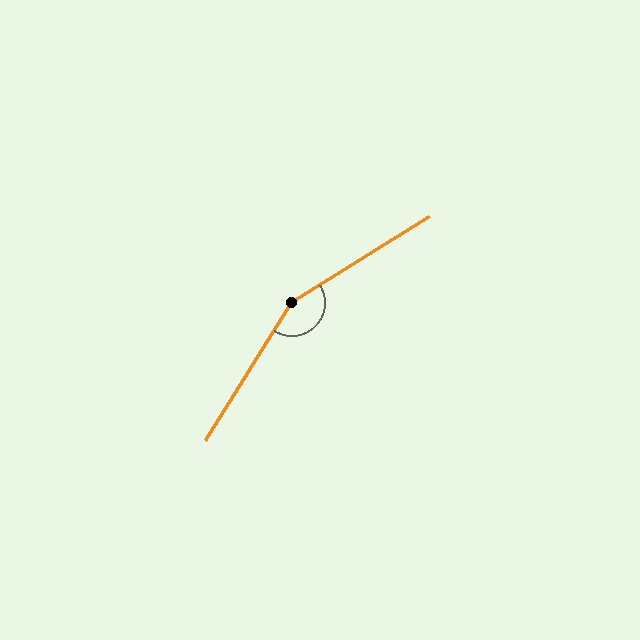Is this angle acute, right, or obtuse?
It is obtuse.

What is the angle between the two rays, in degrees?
Approximately 154 degrees.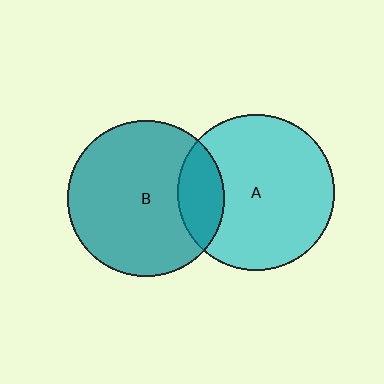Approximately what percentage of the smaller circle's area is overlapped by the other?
Approximately 20%.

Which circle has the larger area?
Circle B (teal).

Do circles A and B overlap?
Yes.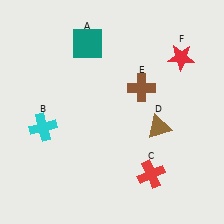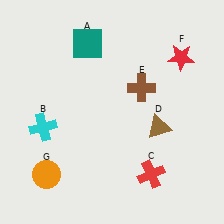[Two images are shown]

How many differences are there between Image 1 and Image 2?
There is 1 difference between the two images.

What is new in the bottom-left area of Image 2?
An orange circle (G) was added in the bottom-left area of Image 2.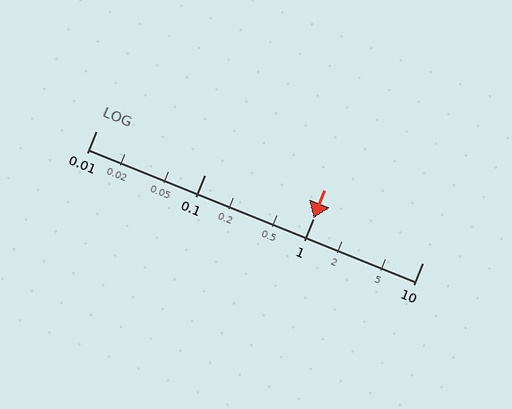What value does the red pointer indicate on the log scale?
The pointer indicates approximately 1.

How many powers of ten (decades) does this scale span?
The scale spans 3 decades, from 0.01 to 10.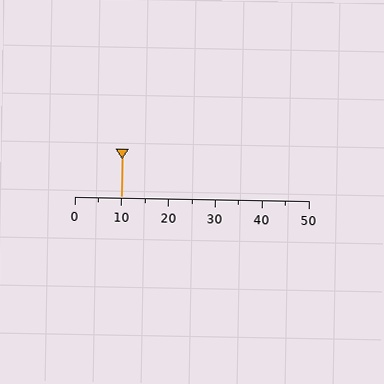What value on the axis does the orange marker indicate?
The marker indicates approximately 10.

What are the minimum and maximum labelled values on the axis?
The axis runs from 0 to 50.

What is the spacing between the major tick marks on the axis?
The major ticks are spaced 10 apart.